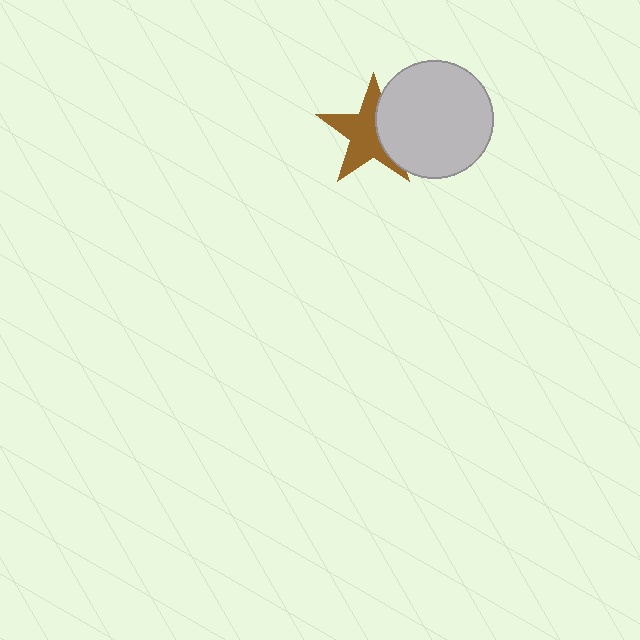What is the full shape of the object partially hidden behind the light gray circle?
The partially hidden object is a brown star.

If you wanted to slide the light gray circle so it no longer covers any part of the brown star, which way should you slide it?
Slide it right — that is the most direct way to separate the two shapes.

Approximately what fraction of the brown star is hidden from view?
Roughly 36% of the brown star is hidden behind the light gray circle.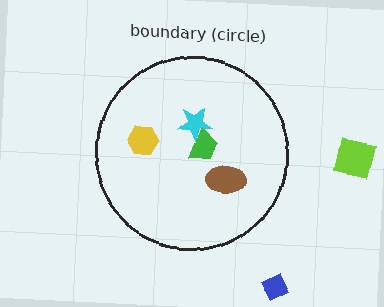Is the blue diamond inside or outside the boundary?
Outside.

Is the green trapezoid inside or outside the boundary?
Inside.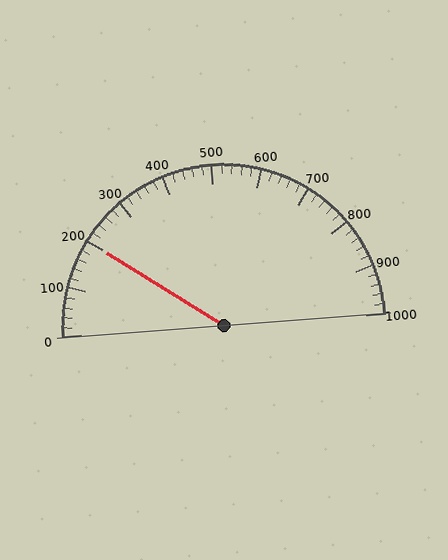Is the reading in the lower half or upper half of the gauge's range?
The reading is in the lower half of the range (0 to 1000).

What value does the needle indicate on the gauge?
The needle indicates approximately 200.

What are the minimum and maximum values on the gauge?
The gauge ranges from 0 to 1000.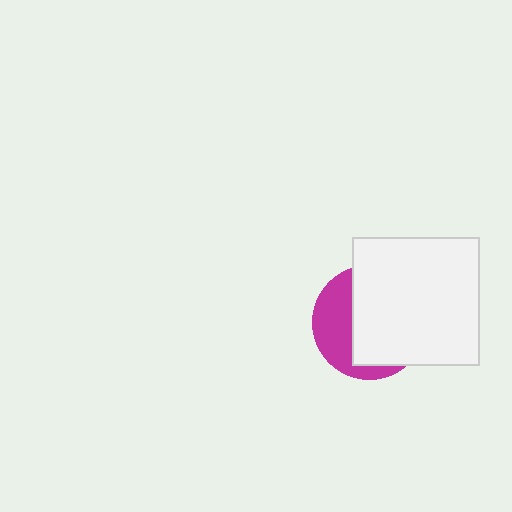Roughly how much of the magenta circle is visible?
A small part of it is visible (roughly 36%).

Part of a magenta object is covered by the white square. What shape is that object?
It is a circle.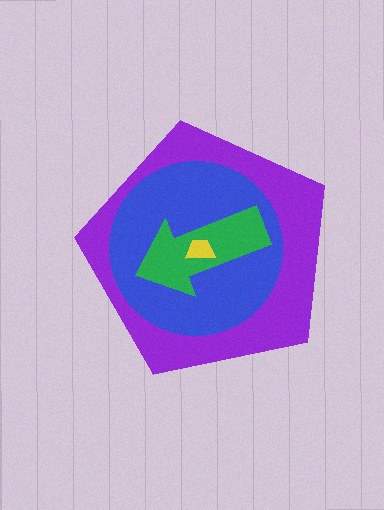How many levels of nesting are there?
4.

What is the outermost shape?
The purple pentagon.